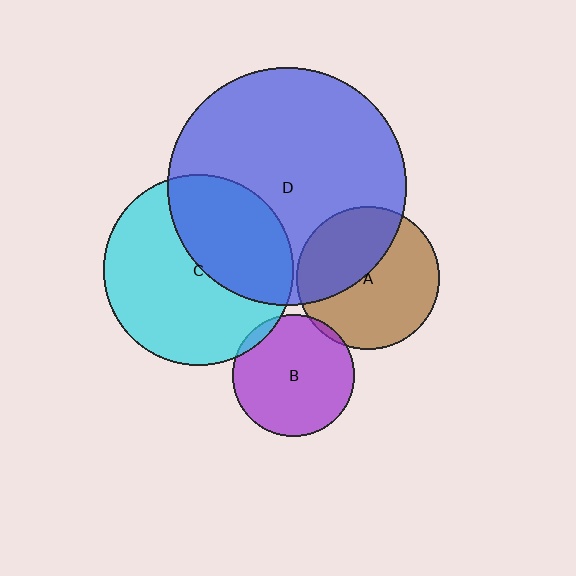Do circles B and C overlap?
Yes.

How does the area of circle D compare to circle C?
Approximately 1.6 times.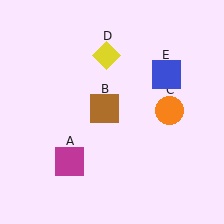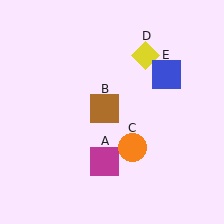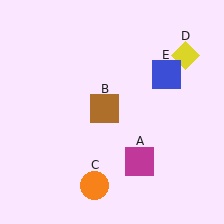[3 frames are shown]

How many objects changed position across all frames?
3 objects changed position: magenta square (object A), orange circle (object C), yellow diamond (object D).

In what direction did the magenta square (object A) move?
The magenta square (object A) moved right.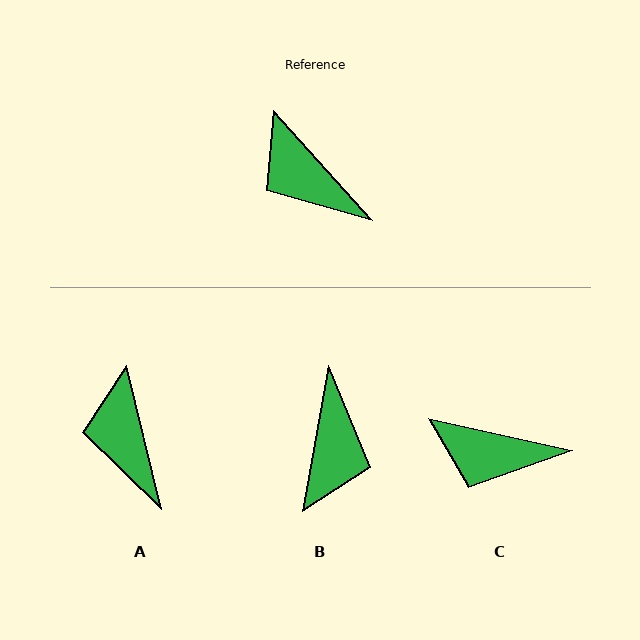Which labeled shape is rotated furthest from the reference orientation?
B, about 128 degrees away.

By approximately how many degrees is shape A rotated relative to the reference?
Approximately 28 degrees clockwise.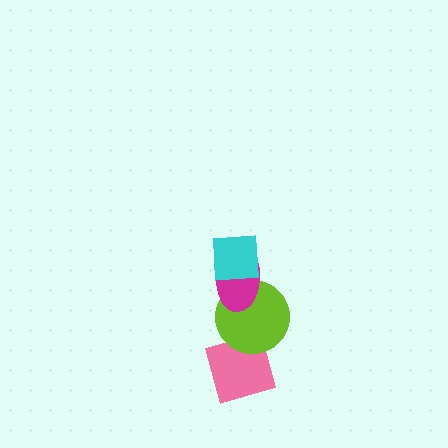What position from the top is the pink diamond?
The pink diamond is 4th from the top.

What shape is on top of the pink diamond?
The lime circle is on top of the pink diamond.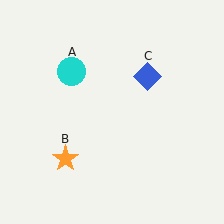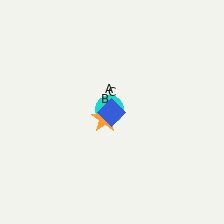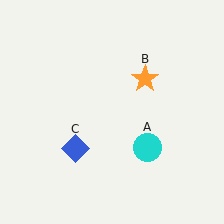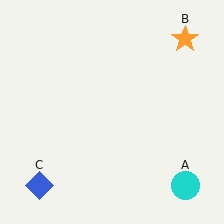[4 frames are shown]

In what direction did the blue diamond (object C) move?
The blue diamond (object C) moved down and to the left.